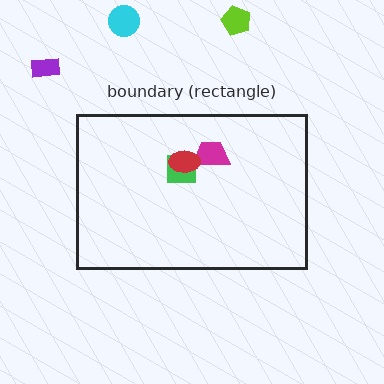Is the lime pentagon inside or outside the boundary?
Outside.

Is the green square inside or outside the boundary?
Inside.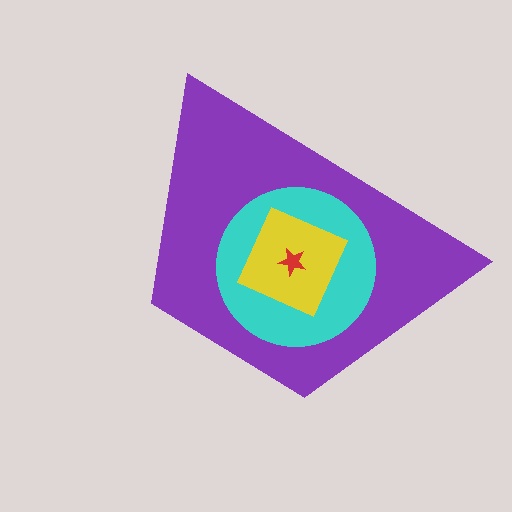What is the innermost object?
The red star.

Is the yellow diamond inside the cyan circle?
Yes.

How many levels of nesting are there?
4.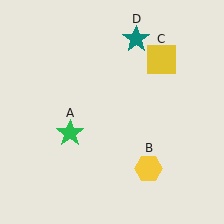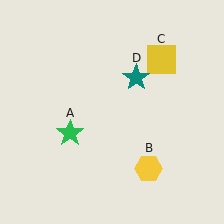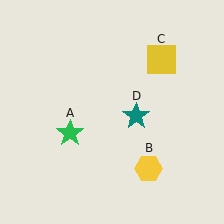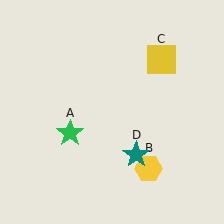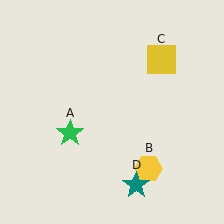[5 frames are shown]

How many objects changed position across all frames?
1 object changed position: teal star (object D).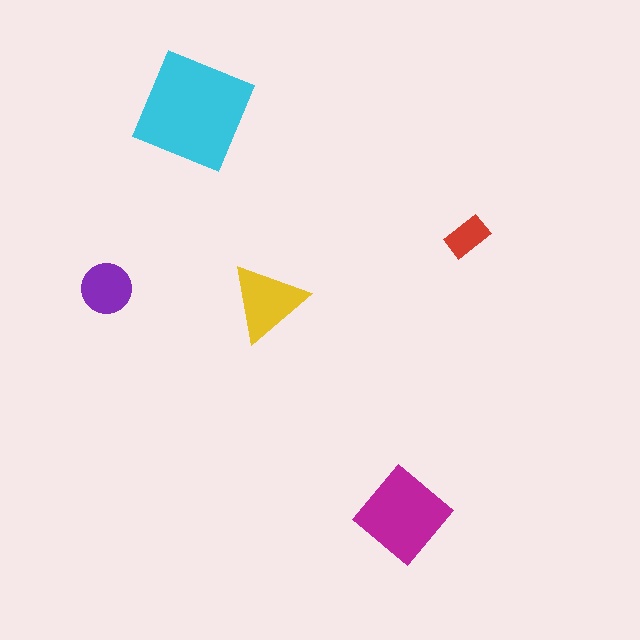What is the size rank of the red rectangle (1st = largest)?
5th.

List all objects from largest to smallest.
The cyan square, the magenta diamond, the yellow triangle, the purple circle, the red rectangle.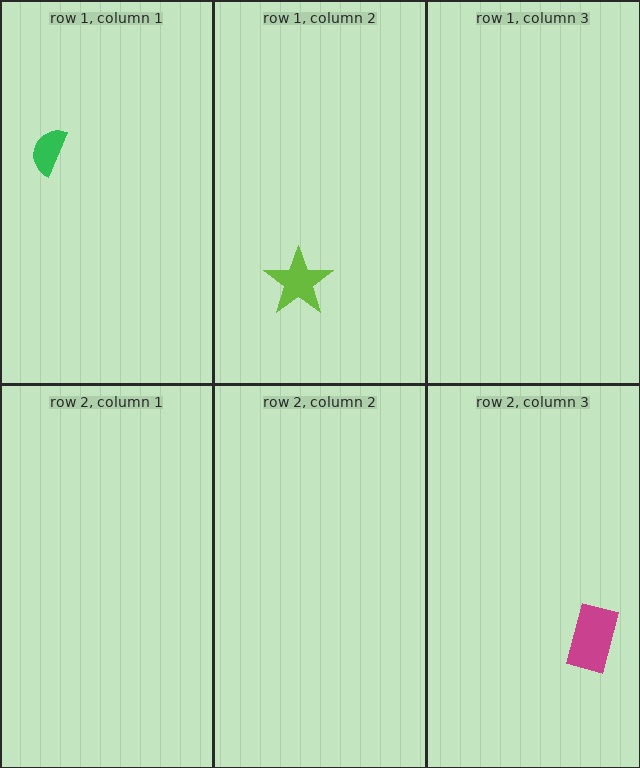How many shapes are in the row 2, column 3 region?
1.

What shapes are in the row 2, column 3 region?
The magenta rectangle.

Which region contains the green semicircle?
The row 1, column 1 region.